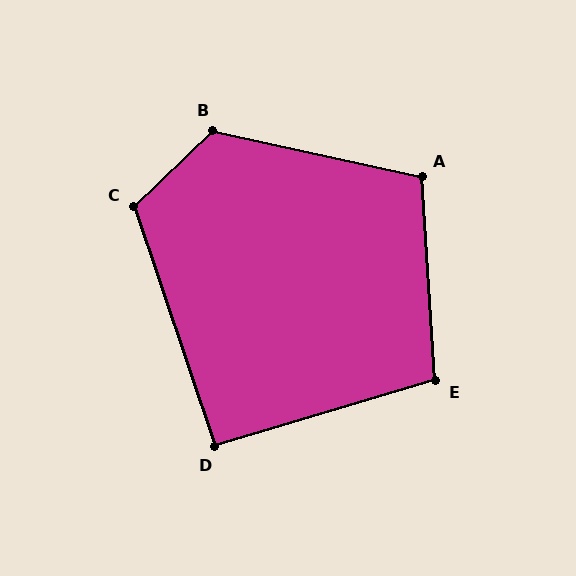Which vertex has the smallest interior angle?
D, at approximately 92 degrees.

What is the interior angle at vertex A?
Approximately 106 degrees (obtuse).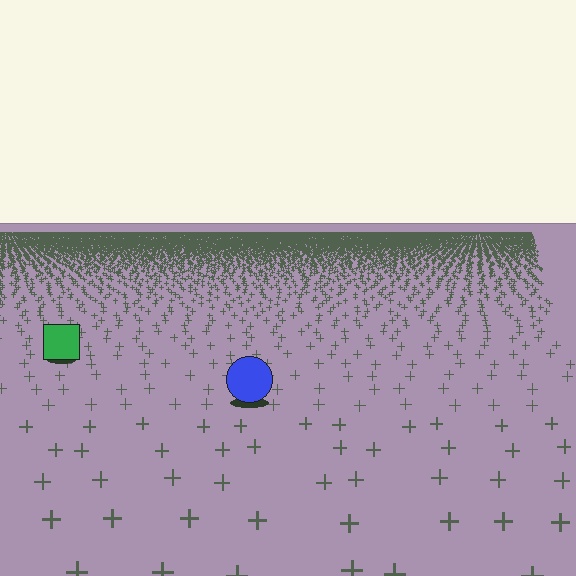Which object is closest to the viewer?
The blue circle is closest. The texture marks near it are larger and more spread out.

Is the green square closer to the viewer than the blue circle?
No. The blue circle is closer — you can tell from the texture gradient: the ground texture is coarser near it.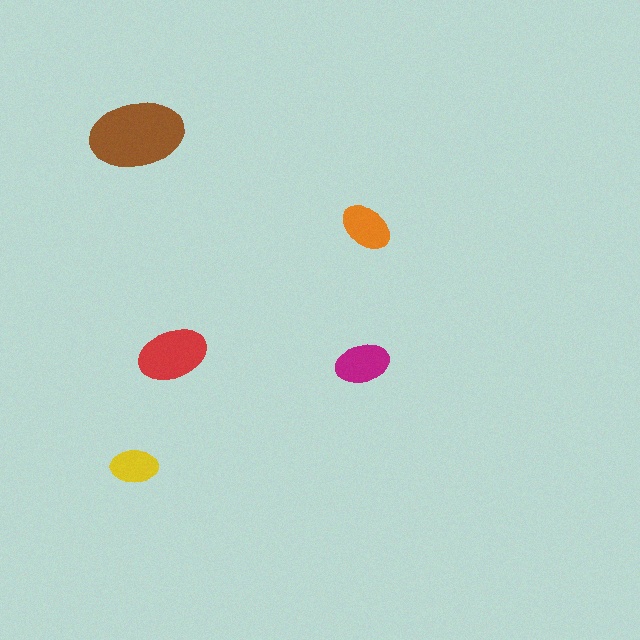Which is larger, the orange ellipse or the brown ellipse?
The brown one.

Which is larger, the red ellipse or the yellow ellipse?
The red one.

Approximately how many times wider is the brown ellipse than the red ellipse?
About 1.5 times wider.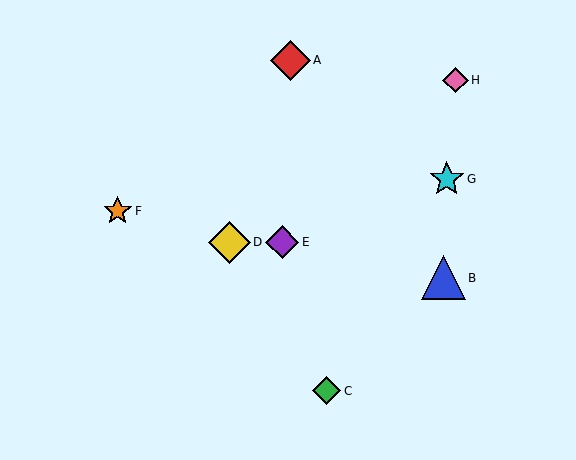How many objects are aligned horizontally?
2 objects (D, E) are aligned horizontally.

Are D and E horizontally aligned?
Yes, both are at y≈242.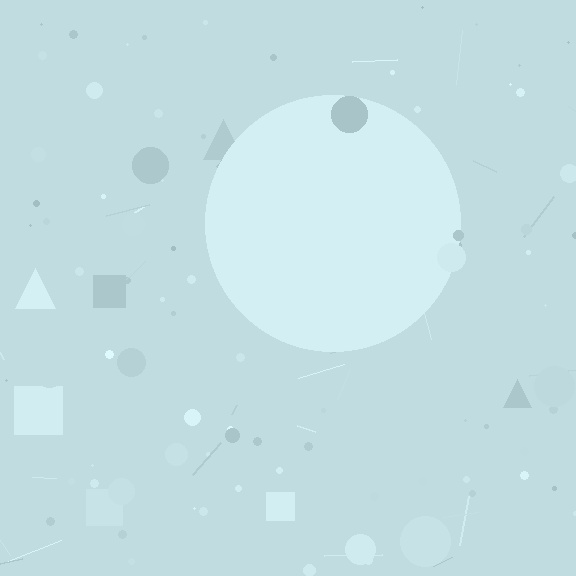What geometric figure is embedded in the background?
A circle is embedded in the background.